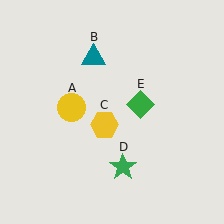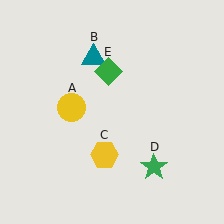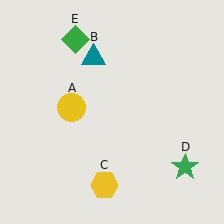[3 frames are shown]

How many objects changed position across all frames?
3 objects changed position: yellow hexagon (object C), green star (object D), green diamond (object E).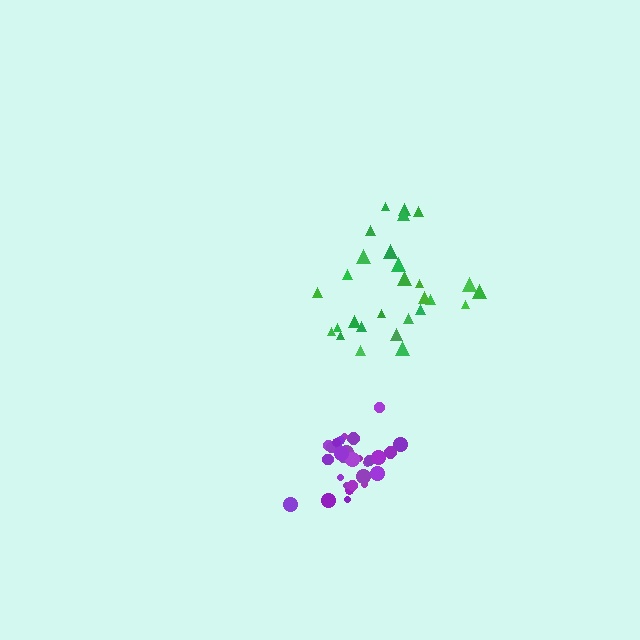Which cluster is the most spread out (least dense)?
Green.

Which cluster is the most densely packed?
Purple.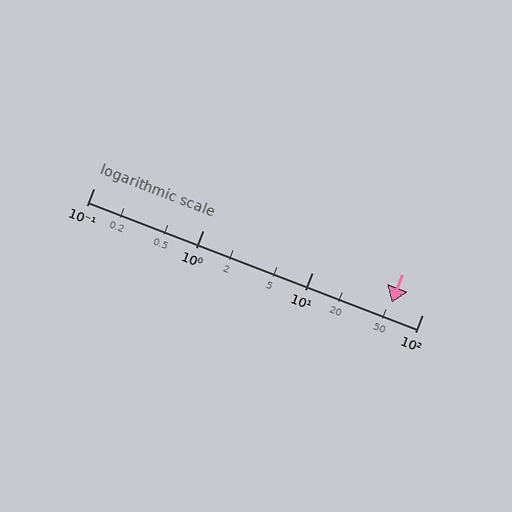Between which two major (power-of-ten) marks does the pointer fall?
The pointer is between 10 and 100.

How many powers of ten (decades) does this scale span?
The scale spans 3 decades, from 0.1 to 100.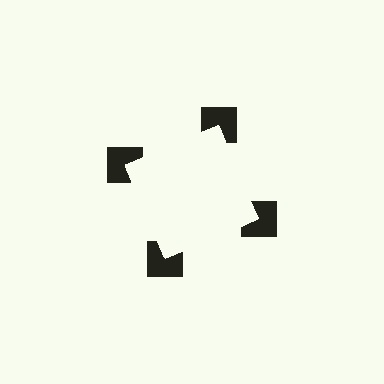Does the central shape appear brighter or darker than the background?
It typically appears slightly brighter than the background, even though no actual brightness change is drawn.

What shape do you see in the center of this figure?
An illusory square — its edges are inferred from the aligned wedge cuts in the notched squares, not physically drawn.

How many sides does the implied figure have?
4 sides.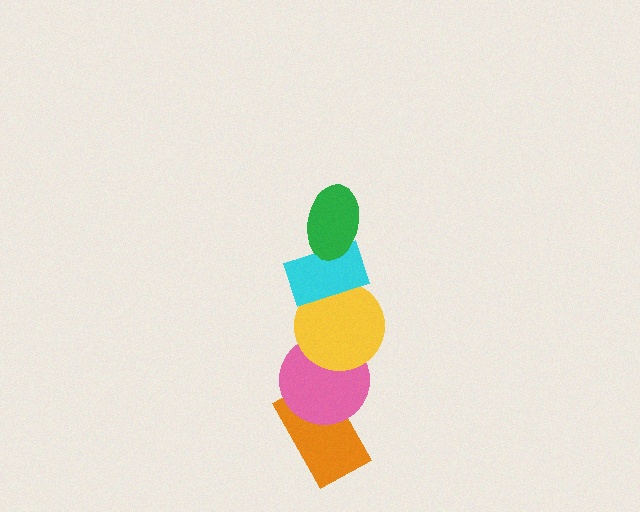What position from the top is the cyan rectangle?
The cyan rectangle is 2nd from the top.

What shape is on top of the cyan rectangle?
The green ellipse is on top of the cyan rectangle.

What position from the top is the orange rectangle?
The orange rectangle is 5th from the top.